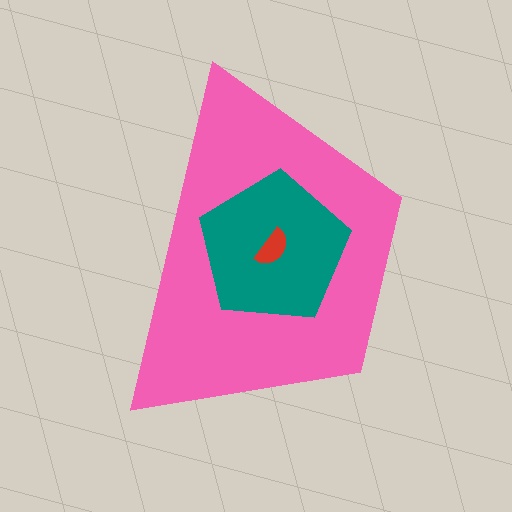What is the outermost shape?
The pink trapezoid.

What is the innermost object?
The red semicircle.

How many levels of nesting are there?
3.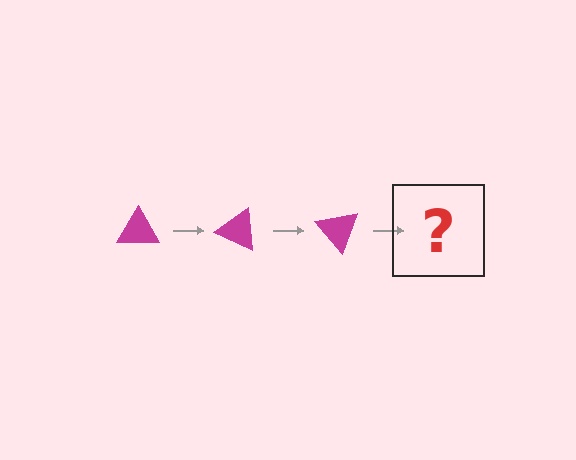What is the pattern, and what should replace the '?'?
The pattern is that the triangle rotates 25 degrees each step. The '?' should be a magenta triangle rotated 75 degrees.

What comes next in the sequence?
The next element should be a magenta triangle rotated 75 degrees.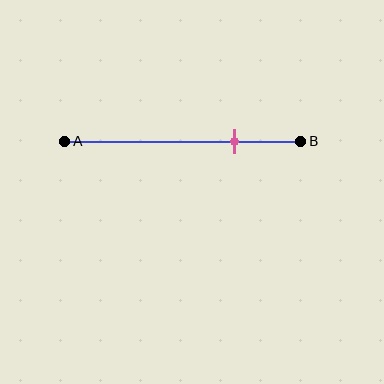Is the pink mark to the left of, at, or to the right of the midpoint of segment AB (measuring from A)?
The pink mark is to the right of the midpoint of segment AB.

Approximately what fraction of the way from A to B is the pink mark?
The pink mark is approximately 70% of the way from A to B.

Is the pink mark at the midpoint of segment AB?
No, the mark is at about 70% from A, not at the 50% midpoint.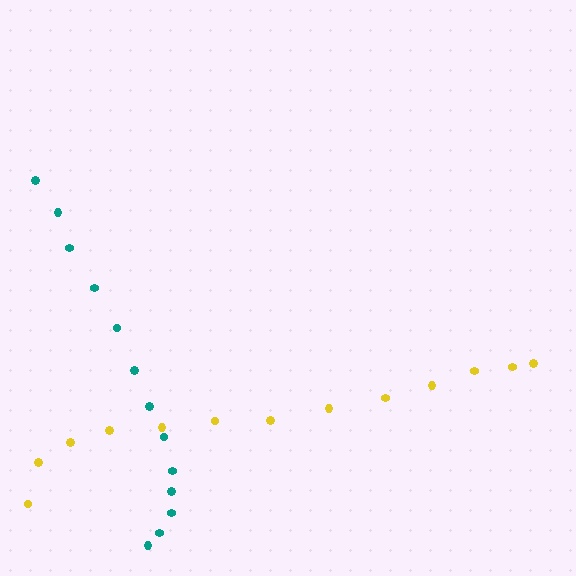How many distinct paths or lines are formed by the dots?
There are 2 distinct paths.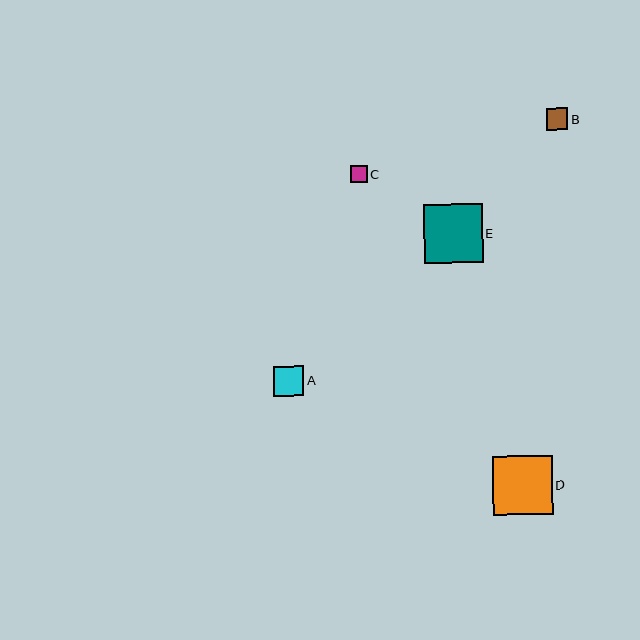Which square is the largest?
Square D is the largest with a size of approximately 60 pixels.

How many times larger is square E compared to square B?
Square E is approximately 2.7 times the size of square B.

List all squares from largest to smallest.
From largest to smallest: D, E, A, B, C.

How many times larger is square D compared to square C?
Square D is approximately 3.6 times the size of square C.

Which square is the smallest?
Square C is the smallest with a size of approximately 17 pixels.